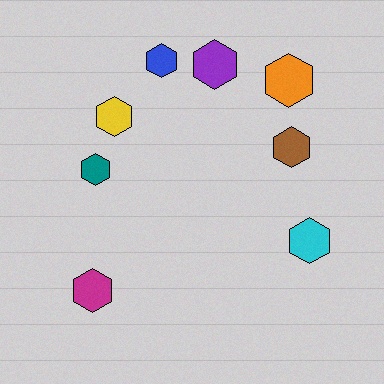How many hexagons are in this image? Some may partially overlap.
There are 8 hexagons.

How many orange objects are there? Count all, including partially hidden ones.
There is 1 orange object.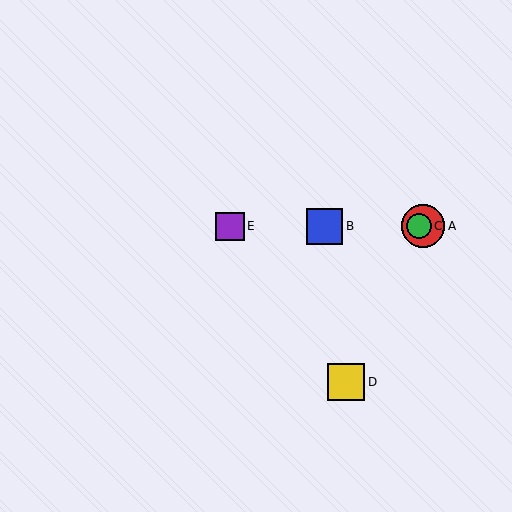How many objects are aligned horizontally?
4 objects (A, B, C, E) are aligned horizontally.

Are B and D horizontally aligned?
No, B is at y≈226 and D is at y≈382.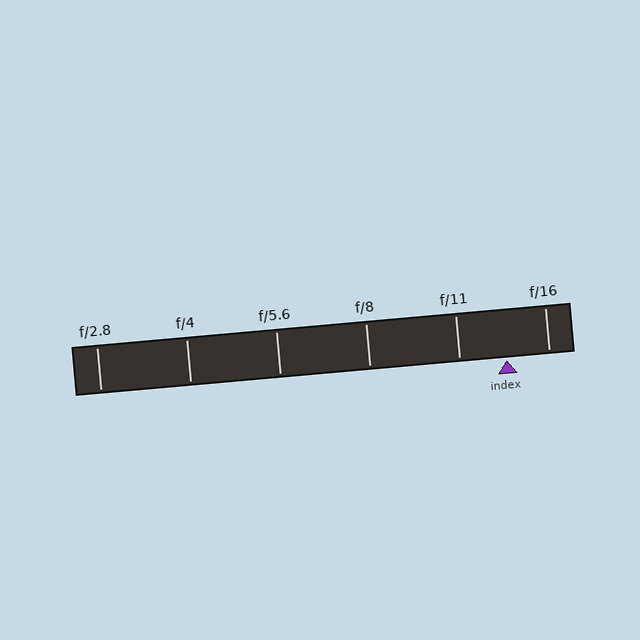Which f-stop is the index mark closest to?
The index mark is closest to f/16.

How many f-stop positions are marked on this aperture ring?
There are 6 f-stop positions marked.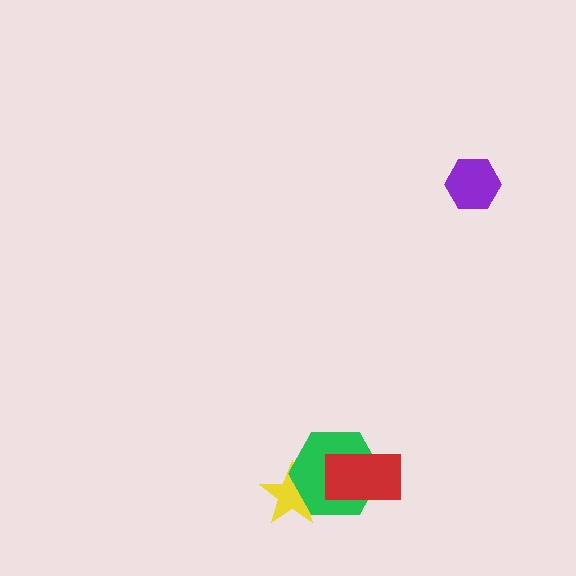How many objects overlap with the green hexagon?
2 objects overlap with the green hexagon.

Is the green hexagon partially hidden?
Yes, it is partially covered by another shape.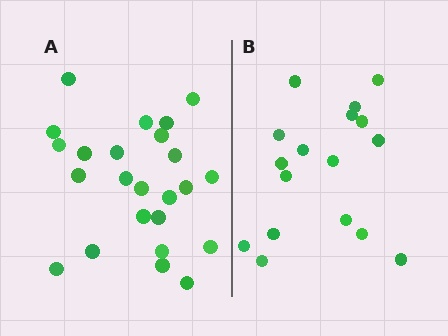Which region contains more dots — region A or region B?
Region A (the left region) has more dots.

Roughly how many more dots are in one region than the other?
Region A has roughly 8 or so more dots than region B.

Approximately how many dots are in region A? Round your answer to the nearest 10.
About 20 dots. (The exact count is 24, which rounds to 20.)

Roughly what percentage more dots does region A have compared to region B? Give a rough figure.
About 40% more.